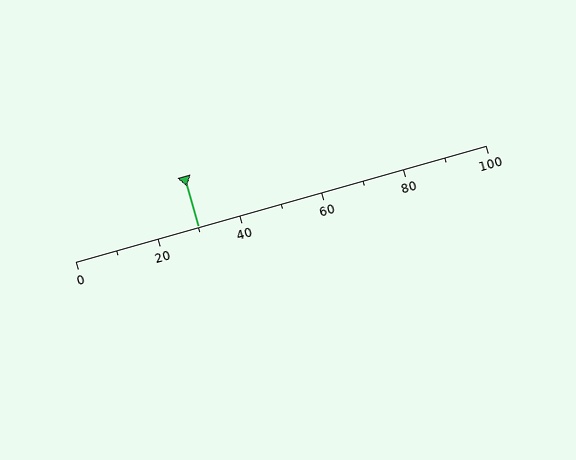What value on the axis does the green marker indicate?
The marker indicates approximately 30.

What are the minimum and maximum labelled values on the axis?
The axis runs from 0 to 100.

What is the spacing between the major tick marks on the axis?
The major ticks are spaced 20 apart.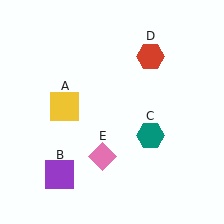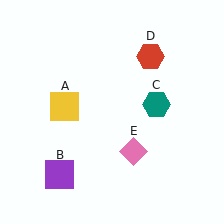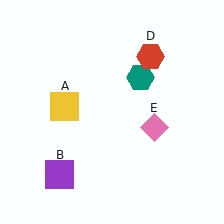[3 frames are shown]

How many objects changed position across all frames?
2 objects changed position: teal hexagon (object C), pink diamond (object E).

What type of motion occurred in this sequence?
The teal hexagon (object C), pink diamond (object E) rotated counterclockwise around the center of the scene.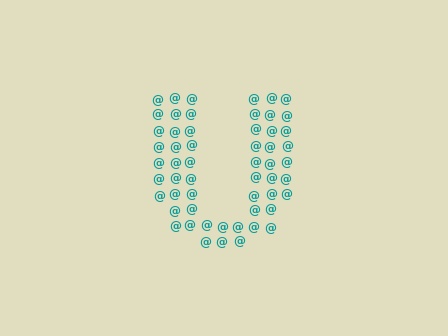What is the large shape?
The large shape is the letter U.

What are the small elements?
The small elements are at signs.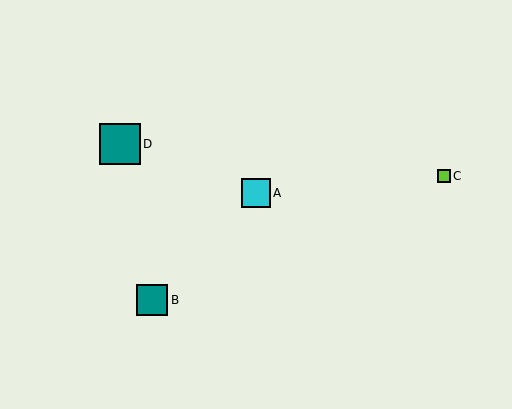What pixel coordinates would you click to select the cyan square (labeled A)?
Click at (256, 193) to select the cyan square A.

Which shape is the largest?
The teal square (labeled D) is the largest.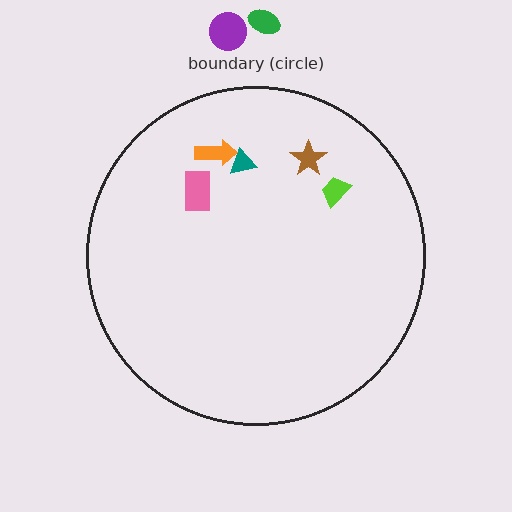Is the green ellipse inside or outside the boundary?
Outside.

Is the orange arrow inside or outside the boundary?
Inside.